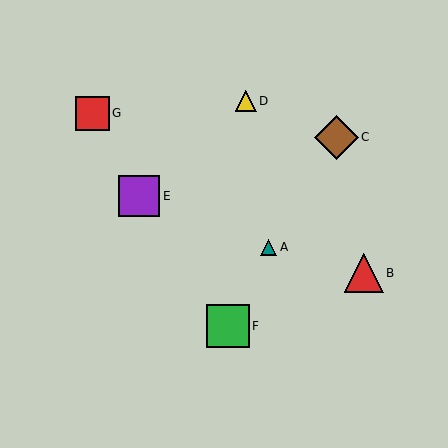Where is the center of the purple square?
The center of the purple square is at (139, 196).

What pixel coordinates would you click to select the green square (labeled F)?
Click at (228, 326) to select the green square F.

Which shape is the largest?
The brown diamond (labeled C) is the largest.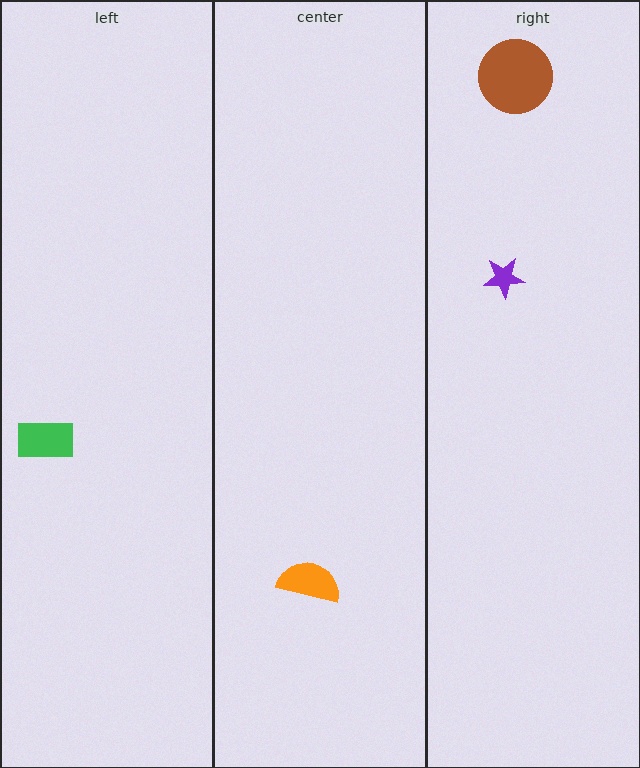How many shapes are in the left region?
1.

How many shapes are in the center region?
1.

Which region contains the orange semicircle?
The center region.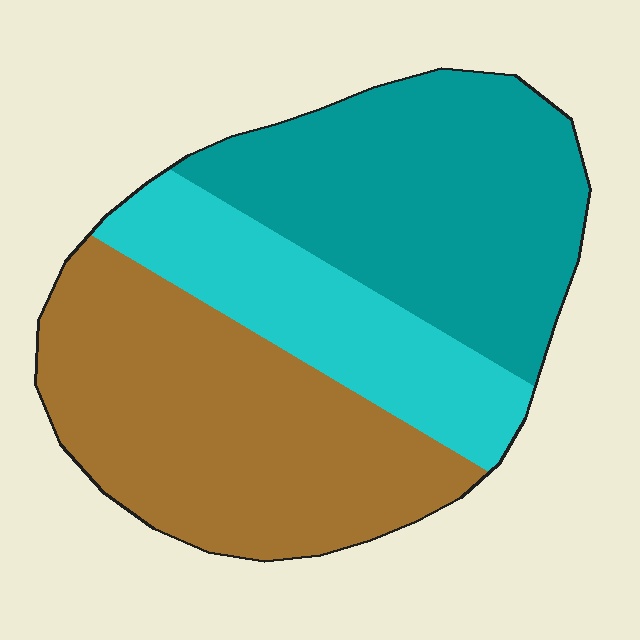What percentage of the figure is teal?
Teal covers 37% of the figure.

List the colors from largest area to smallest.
From largest to smallest: brown, teal, cyan.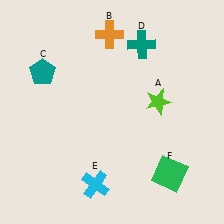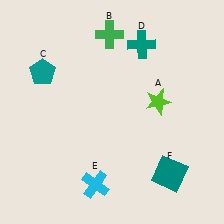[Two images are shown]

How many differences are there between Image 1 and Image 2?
There are 2 differences between the two images.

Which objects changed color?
B changed from orange to green. F changed from green to teal.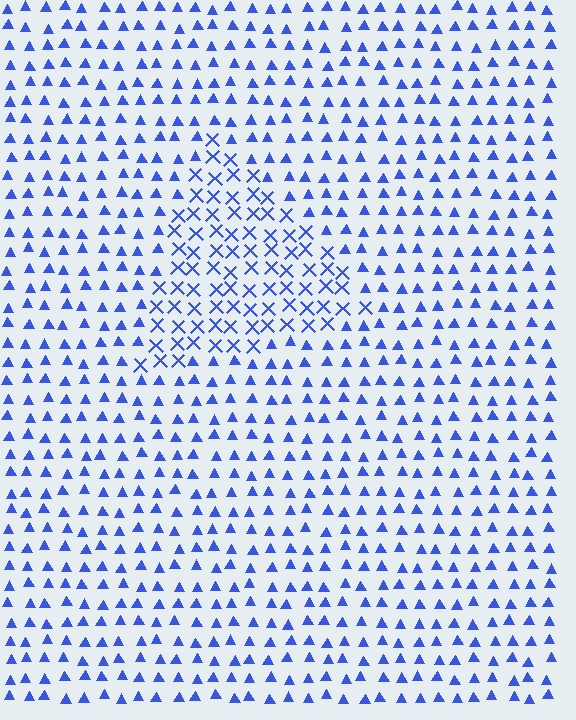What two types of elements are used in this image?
The image uses X marks inside the triangle region and triangles outside it.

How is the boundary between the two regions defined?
The boundary is defined by a change in element shape: X marks inside vs. triangles outside. All elements share the same color and spacing.